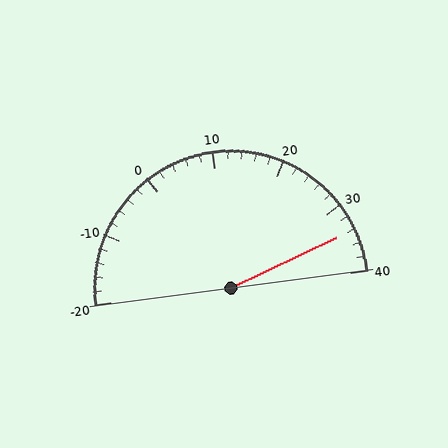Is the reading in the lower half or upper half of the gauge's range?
The reading is in the upper half of the range (-20 to 40).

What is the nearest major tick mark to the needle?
The nearest major tick mark is 30.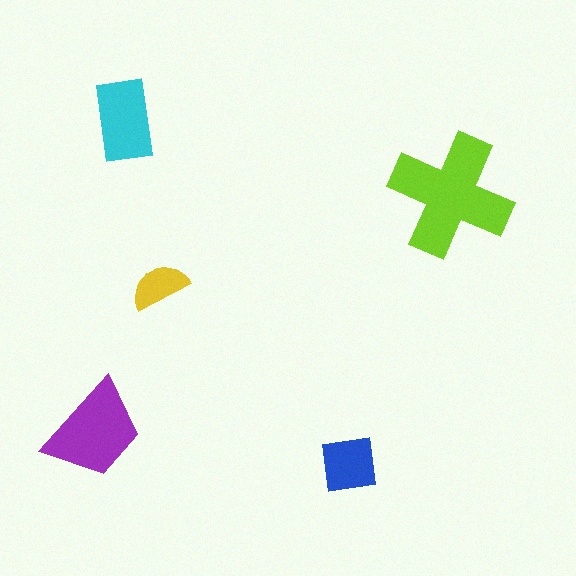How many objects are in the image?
There are 5 objects in the image.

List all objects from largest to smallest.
The lime cross, the purple trapezoid, the cyan rectangle, the blue square, the yellow semicircle.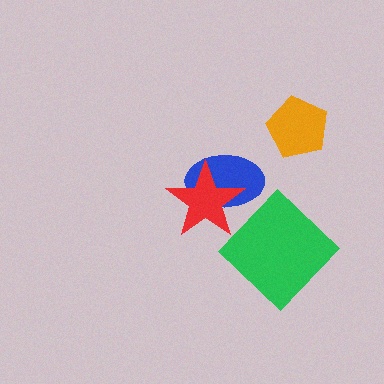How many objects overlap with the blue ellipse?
1 object overlaps with the blue ellipse.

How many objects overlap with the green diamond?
0 objects overlap with the green diamond.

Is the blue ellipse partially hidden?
Yes, it is partially covered by another shape.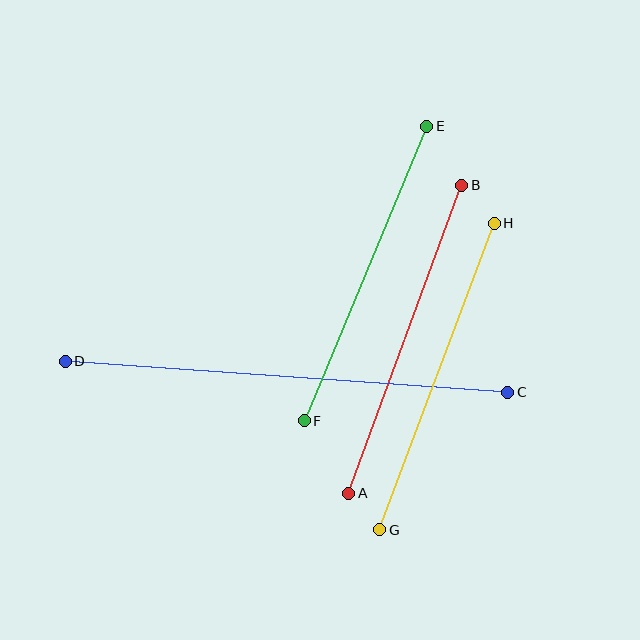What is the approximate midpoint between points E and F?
The midpoint is at approximately (365, 274) pixels.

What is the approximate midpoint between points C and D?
The midpoint is at approximately (286, 377) pixels.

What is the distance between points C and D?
The distance is approximately 443 pixels.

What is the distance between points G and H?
The distance is approximately 327 pixels.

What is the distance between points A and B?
The distance is approximately 328 pixels.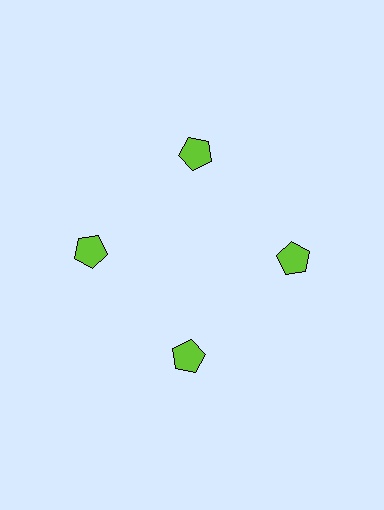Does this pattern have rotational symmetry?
Yes, this pattern has 4-fold rotational symmetry. It looks the same after rotating 90 degrees around the center.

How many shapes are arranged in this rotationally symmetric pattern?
There are 4 shapes, arranged in 4 groups of 1.